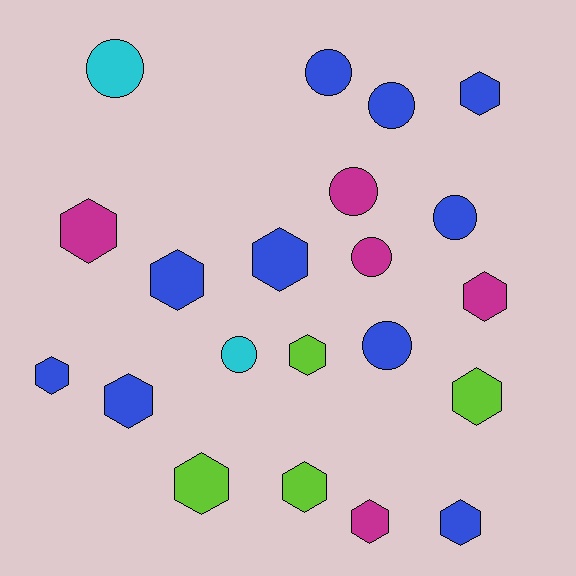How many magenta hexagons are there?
There are 3 magenta hexagons.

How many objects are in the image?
There are 21 objects.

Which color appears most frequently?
Blue, with 10 objects.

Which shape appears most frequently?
Hexagon, with 13 objects.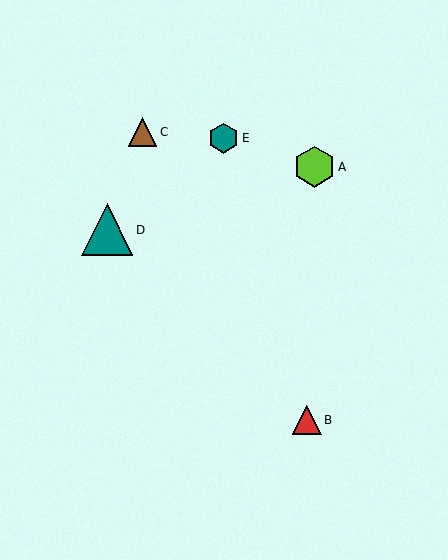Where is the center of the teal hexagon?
The center of the teal hexagon is at (224, 138).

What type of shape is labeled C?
Shape C is a brown triangle.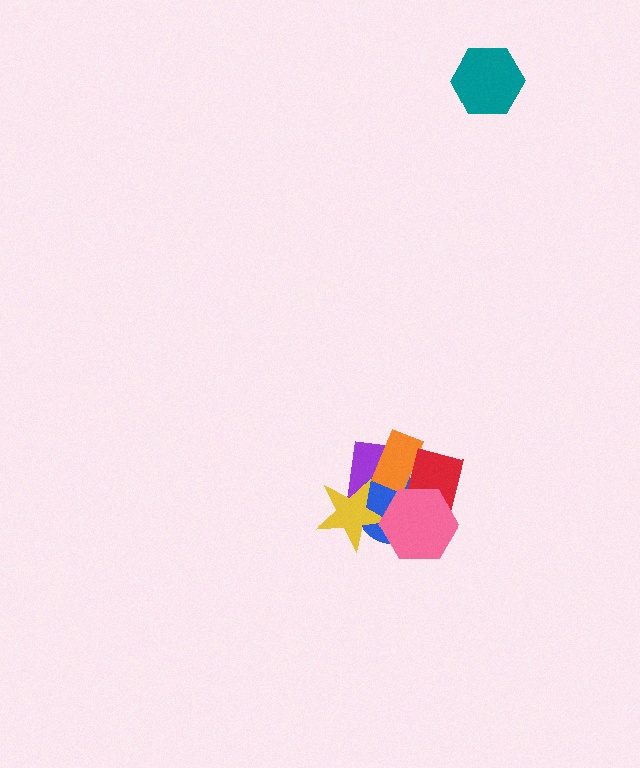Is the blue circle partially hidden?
Yes, it is partially covered by another shape.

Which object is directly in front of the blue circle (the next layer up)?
The orange rectangle is directly in front of the blue circle.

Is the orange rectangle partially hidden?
Yes, it is partially covered by another shape.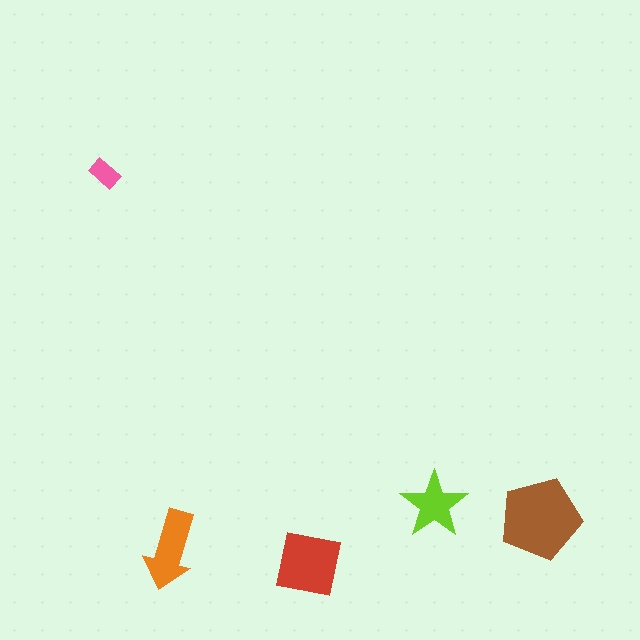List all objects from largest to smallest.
The brown pentagon, the red square, the orange arrow, the lime star, the pink rectangle.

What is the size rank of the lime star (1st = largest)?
4th.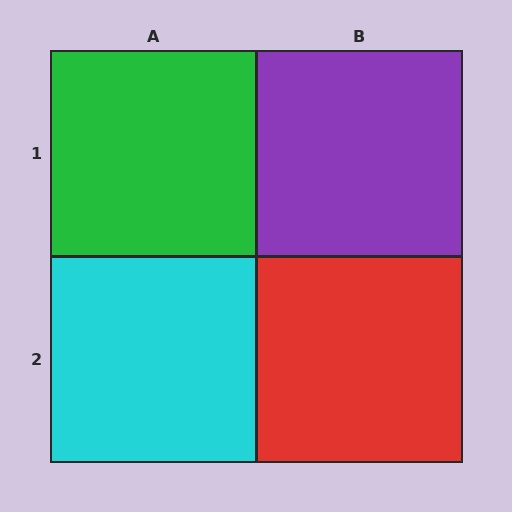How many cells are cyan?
1 cell is cyan.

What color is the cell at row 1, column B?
Purple.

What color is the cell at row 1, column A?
Green.